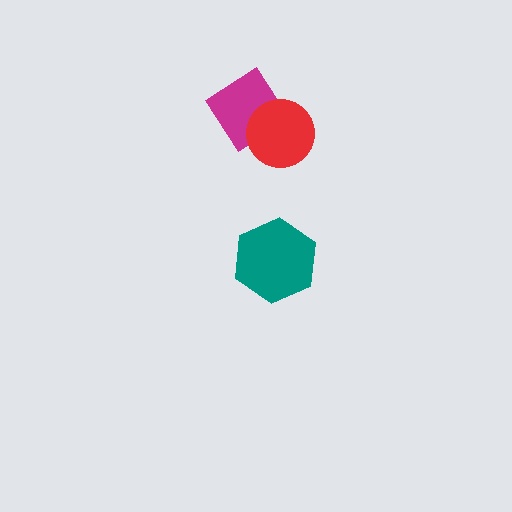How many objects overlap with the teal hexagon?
0 objects overlap with the teal hexagon.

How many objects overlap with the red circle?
1 object overlaps with the red circle.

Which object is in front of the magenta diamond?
The red circle is in front of the magenta diamond.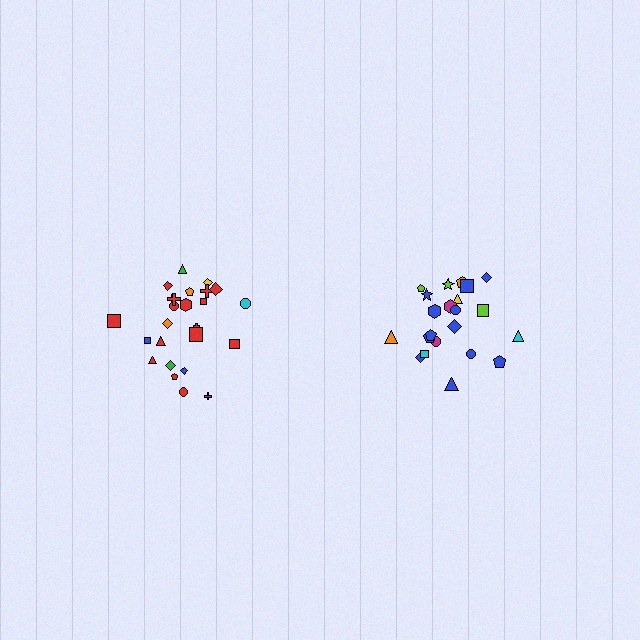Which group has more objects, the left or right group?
The left group.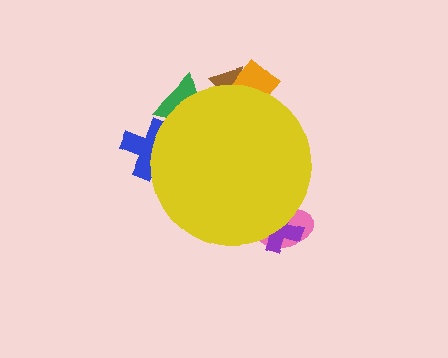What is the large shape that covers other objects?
A yellow circle.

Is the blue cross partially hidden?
Yes, the blue cross is partially hidden behind the yellow circle.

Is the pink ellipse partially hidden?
Yes, the pink ellipse is partially hidden behind the yellow circle.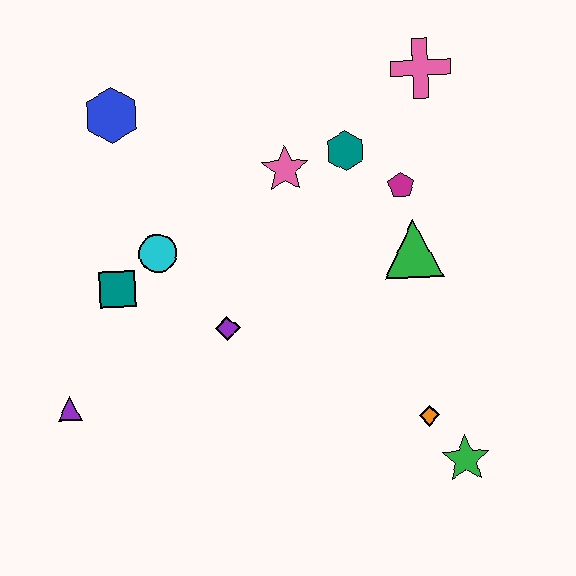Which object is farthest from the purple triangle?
The pink cross is farthest from the purple triangle.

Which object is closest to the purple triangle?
The teal square is closest to the purple triangle.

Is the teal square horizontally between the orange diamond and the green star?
No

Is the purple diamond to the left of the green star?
Yes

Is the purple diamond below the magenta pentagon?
Yes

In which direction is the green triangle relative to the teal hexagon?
The green triangle is below the teal hexagon.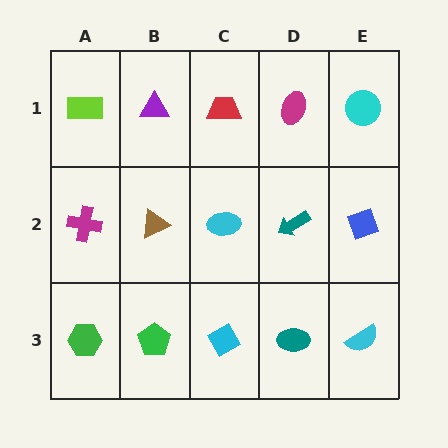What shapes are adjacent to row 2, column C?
A red trapezoid (row 1, column C), a cyan diamond (row 3, column C), a brown triangle (row 2, column B), a teal arrow (row 2, column D).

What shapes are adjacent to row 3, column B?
A brown triangle (row 2, column B), a green hexagon (row 3, column A), a cyan diamond (row 3, column C).